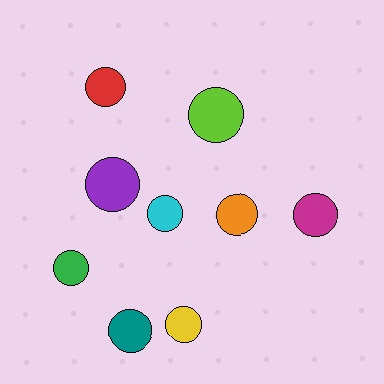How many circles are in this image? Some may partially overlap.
There are 9 circles.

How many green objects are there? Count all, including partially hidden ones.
There is 1 green object.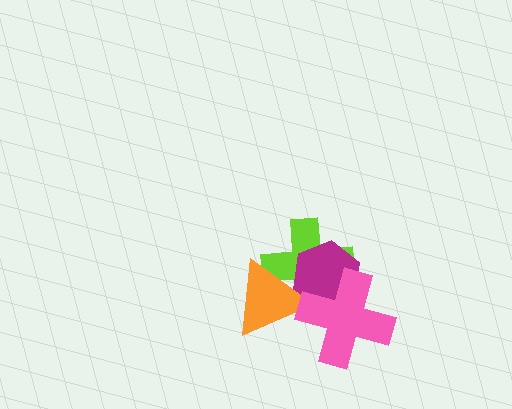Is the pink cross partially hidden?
No, no other shape covers it.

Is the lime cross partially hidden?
Yes, it is partially covered by another shape.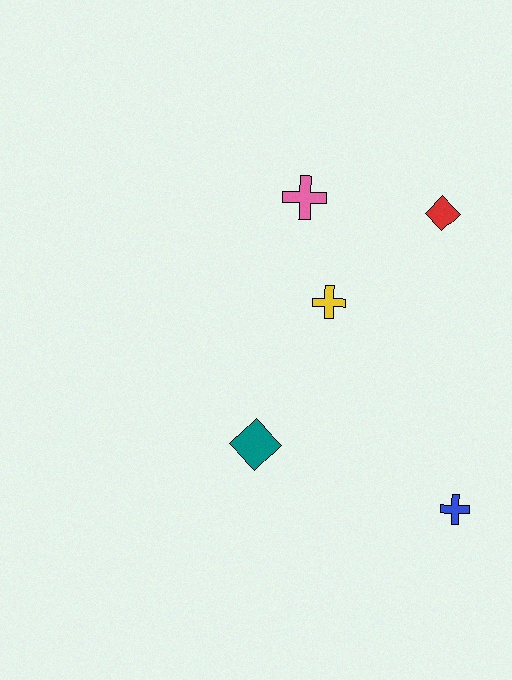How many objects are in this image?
There are 5 objects.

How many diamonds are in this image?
There are 2 diamonds.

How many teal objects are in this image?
There is 1 teal object.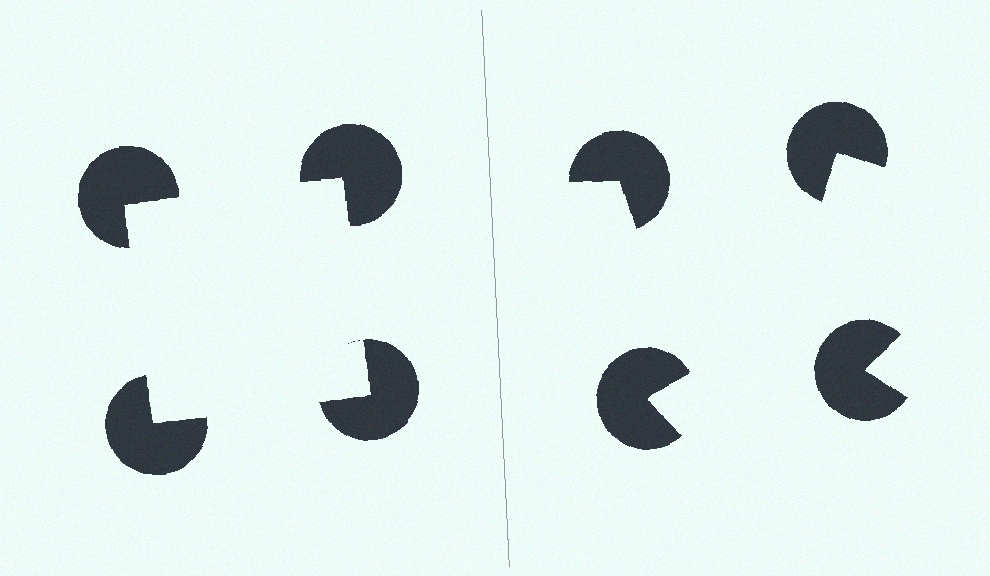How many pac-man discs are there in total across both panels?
8 — 4 on each side.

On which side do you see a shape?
An illusory square appears on the left side. On the right side the wedge cuts are rotated, so no coherent shape forms.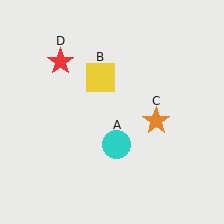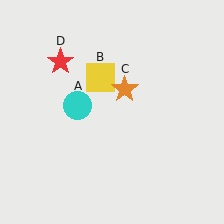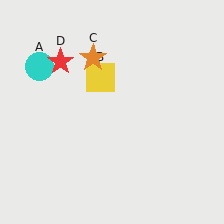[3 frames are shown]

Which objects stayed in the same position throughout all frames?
Yellow square (object B) and red star (object D) remained stationary.